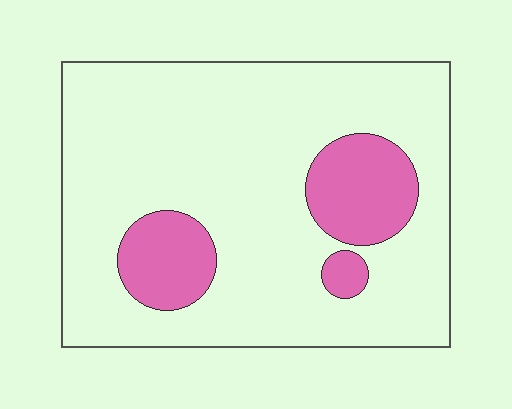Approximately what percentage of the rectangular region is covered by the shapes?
Approximately 20%.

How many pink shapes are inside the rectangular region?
3.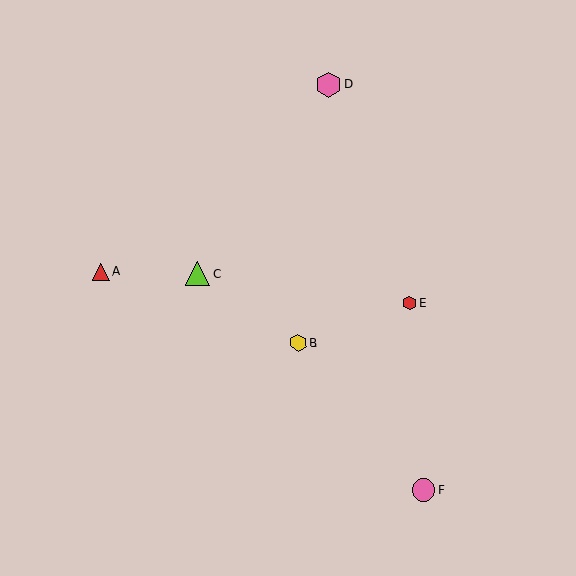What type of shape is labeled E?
Shape E is a red hexagon.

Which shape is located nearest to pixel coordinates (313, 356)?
The yellow hexagon (labeled B) at (298, 343) is nearest to that location.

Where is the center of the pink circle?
The center of the pink circle is at (423, 490).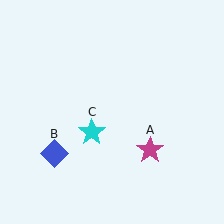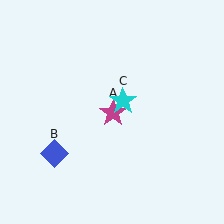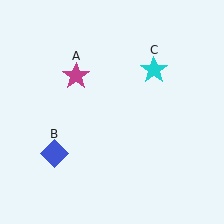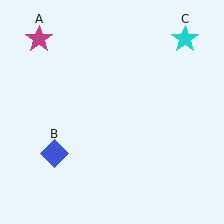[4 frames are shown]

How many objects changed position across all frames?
2 objects changed position: magenta star (object A), cyan star (object C).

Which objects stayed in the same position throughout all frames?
Blue diamond (object B) remained stationary.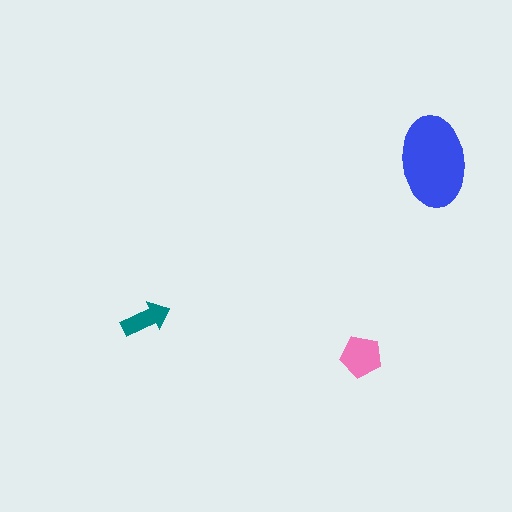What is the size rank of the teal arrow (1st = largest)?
3rd.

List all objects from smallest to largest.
The teal arrow, the pink pentagon, the blue ellipse.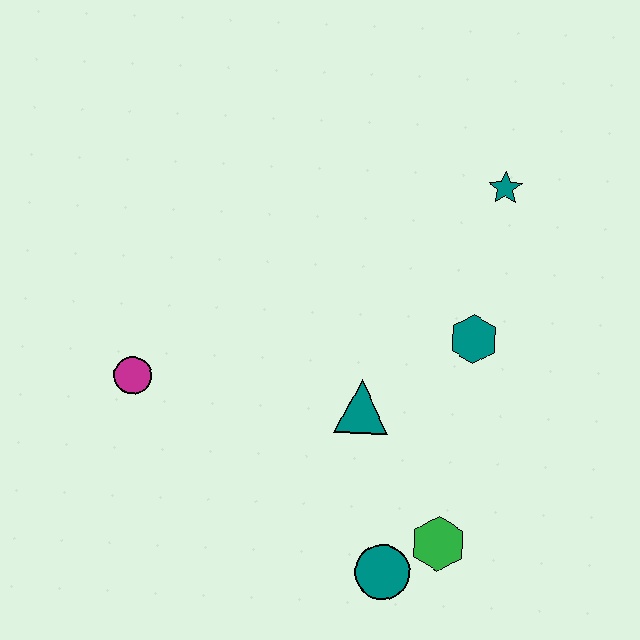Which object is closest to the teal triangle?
The teal hexagon is closest to the teal triangle.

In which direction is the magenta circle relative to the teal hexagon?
The magenta circle is to the left of the teal hexagon.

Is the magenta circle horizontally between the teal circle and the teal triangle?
No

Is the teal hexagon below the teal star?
Yes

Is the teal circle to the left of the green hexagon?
Yes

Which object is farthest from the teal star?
The magenta circle is farthest from the teal star.